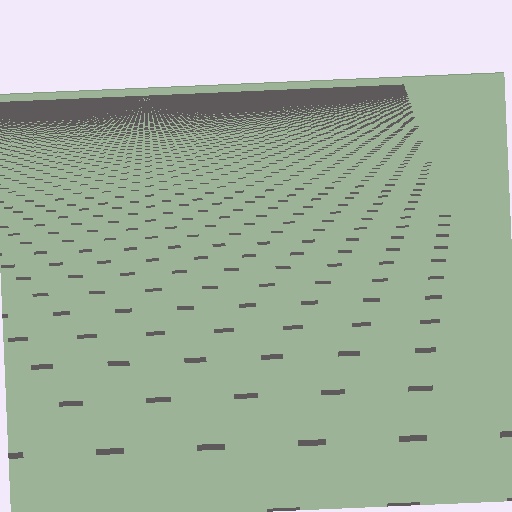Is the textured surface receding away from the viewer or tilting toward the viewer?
The surface is receding away from the viewer. Texture elements get smaller and denser toward the top.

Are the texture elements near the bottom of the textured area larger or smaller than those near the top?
Larger. Near the bottom, elements are closer to the viewer and appear at a bigger on-screen size.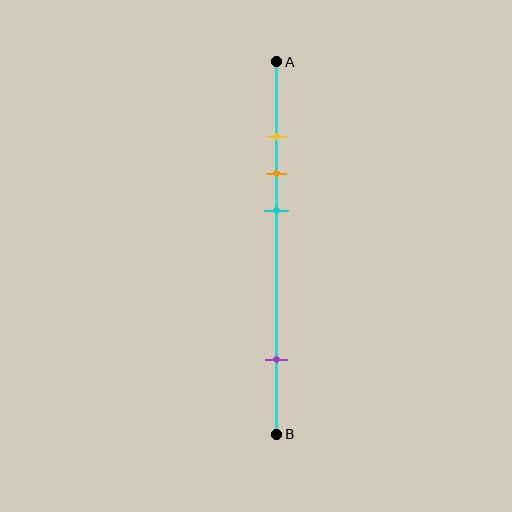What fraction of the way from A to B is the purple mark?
The purple mark is approximately 80% (0.8) of the way from A to B.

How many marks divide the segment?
There are 4 marks dividing the segment.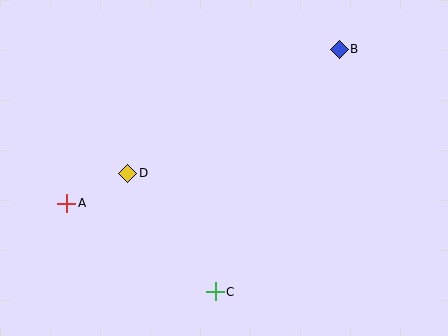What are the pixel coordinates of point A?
Point A is at (67, 203).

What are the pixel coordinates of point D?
Point D is at (128, 173).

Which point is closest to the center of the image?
Point D at (128, 173) is closest to the center.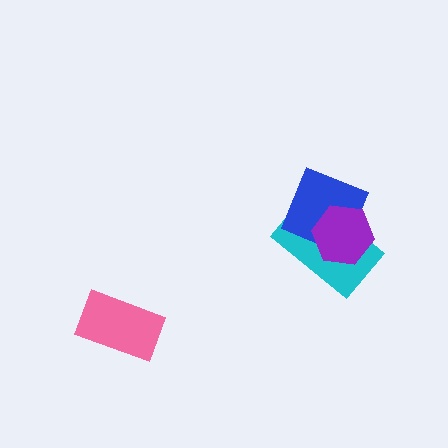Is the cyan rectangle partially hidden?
Yes, it is partially covered by another shape.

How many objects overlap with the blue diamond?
2 objects overlap with the blue diamond.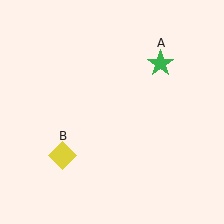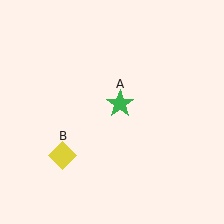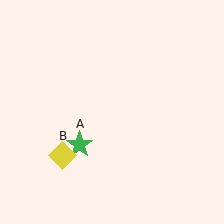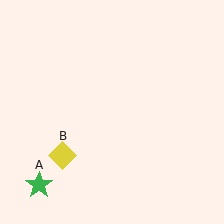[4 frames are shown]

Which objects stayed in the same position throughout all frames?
Yellow diamond (object B) remained stationary.